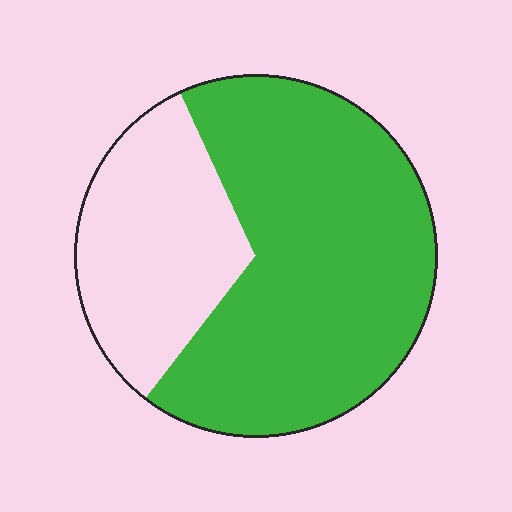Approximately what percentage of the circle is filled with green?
Approximately 70%.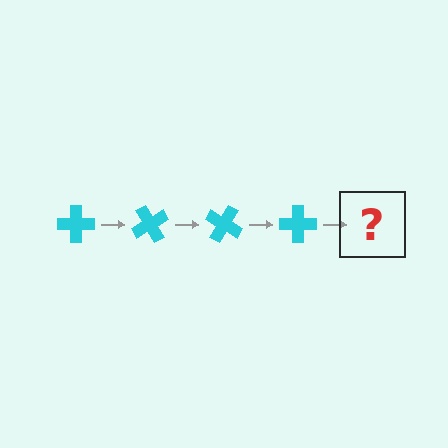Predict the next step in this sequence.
The next step is a cyan cross rotated 240 degrees.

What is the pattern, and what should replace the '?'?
The pattern is that the cross rotates 60 degrees each step. The '?' should be a cyan cross rotated 240 degrees.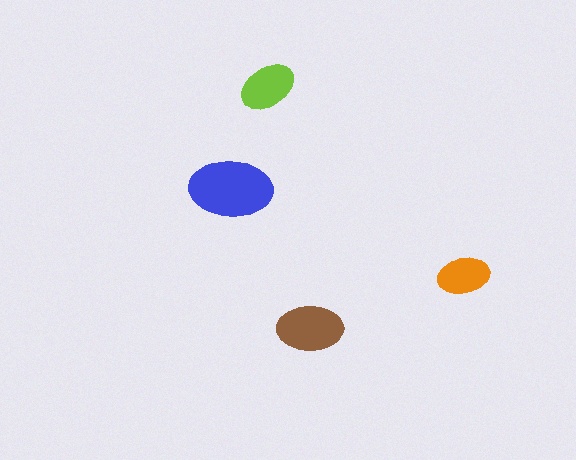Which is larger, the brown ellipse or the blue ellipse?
The blue one.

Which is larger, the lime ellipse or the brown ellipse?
The brown one.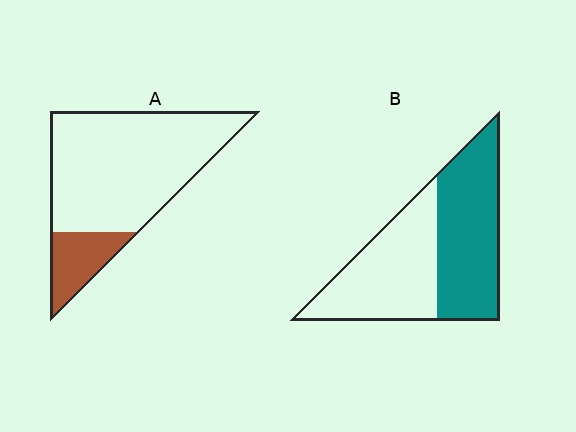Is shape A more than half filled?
No.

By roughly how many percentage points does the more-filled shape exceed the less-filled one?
By roughly 35 percentage points (B over A).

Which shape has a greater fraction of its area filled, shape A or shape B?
Shape B.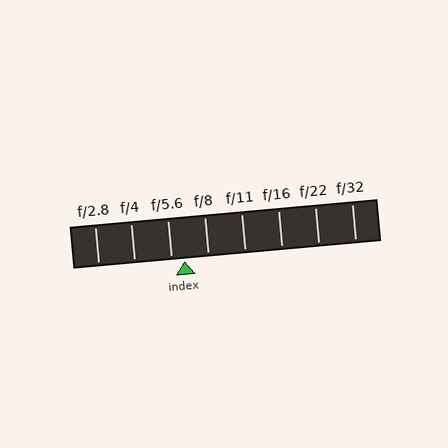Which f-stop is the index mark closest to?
The index mark is closest to f/5.6.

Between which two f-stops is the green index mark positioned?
The index mark is between f/5.6 and f/8.